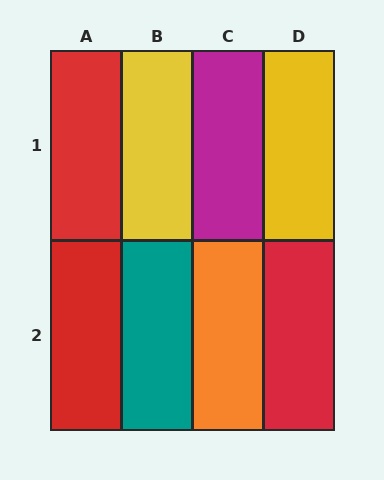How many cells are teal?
1 cell is teal.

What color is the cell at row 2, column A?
Red.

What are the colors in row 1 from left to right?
Red, yellow, magenta, yellow.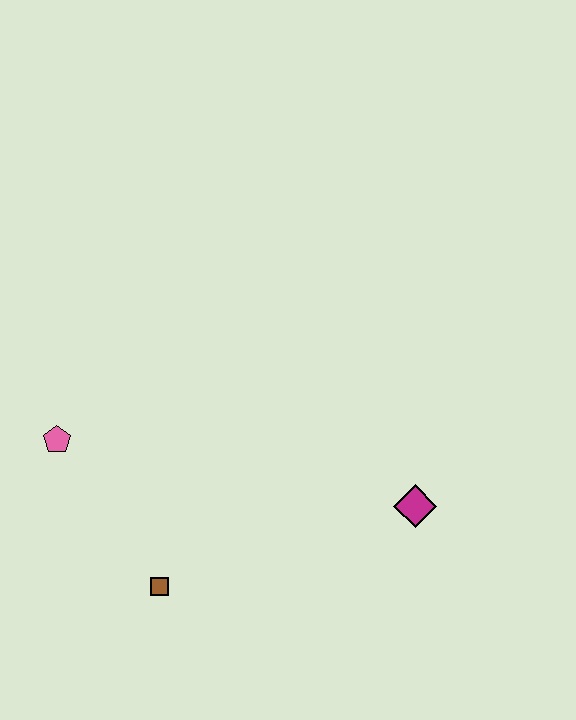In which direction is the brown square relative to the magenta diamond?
The brown square is to the left of the magenta diamond.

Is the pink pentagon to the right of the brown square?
No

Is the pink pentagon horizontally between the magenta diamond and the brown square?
No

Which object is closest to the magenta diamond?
The brown square is closest to the magenta diamond.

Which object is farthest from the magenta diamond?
The pink pentagon is farthest from the magenta diamond.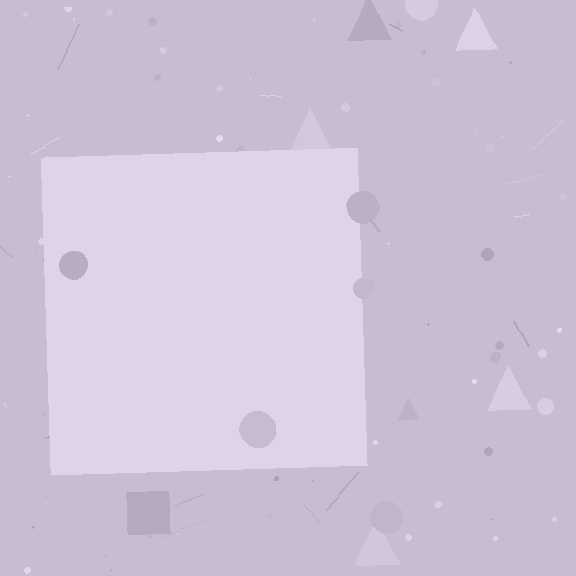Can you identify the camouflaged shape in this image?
The camouflaged shape is a square.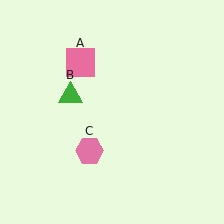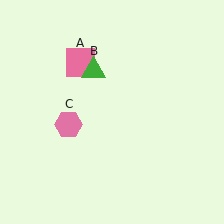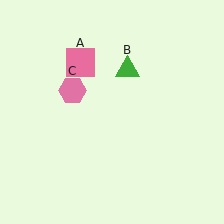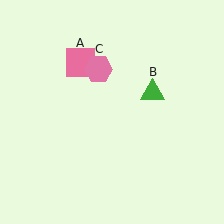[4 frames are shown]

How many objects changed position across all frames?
2 objects changed position: green triangle (object B), pink hexagon (object C).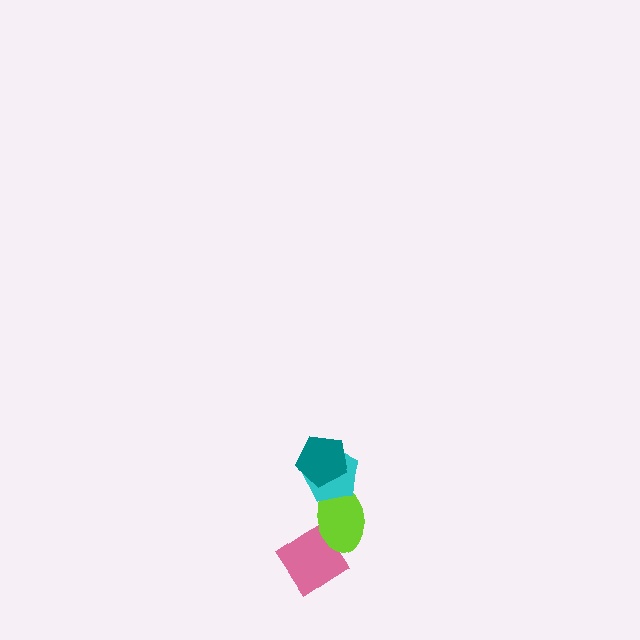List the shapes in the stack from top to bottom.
From top to bottom: the teal pentagon, the cyan pentagon, the lime ellipse, the pink diamond.